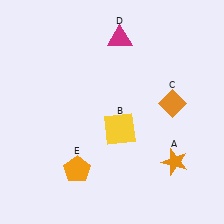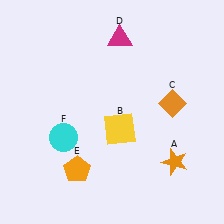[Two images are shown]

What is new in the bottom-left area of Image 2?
A cyan circle (F) was added in the bottom-left area of Image 2.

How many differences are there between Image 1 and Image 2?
There is 1 difference between the two images.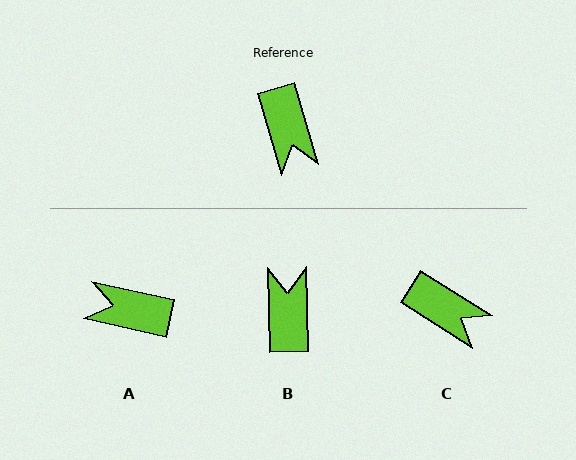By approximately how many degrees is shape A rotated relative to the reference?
Approximately 119 degrees clockwise.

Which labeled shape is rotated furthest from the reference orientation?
B, about 165 degrees away.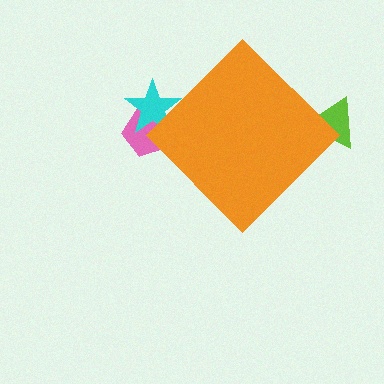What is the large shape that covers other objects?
An orange diamond.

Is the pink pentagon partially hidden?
Yes, the pink pentagon is partially hidden behind the orange diamond.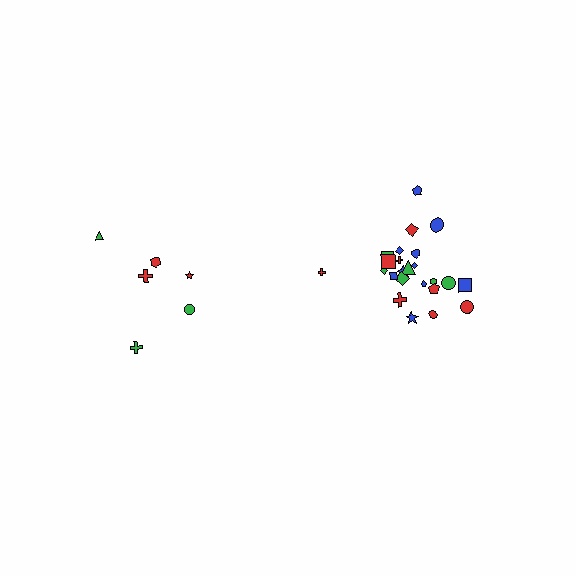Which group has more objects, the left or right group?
The right group.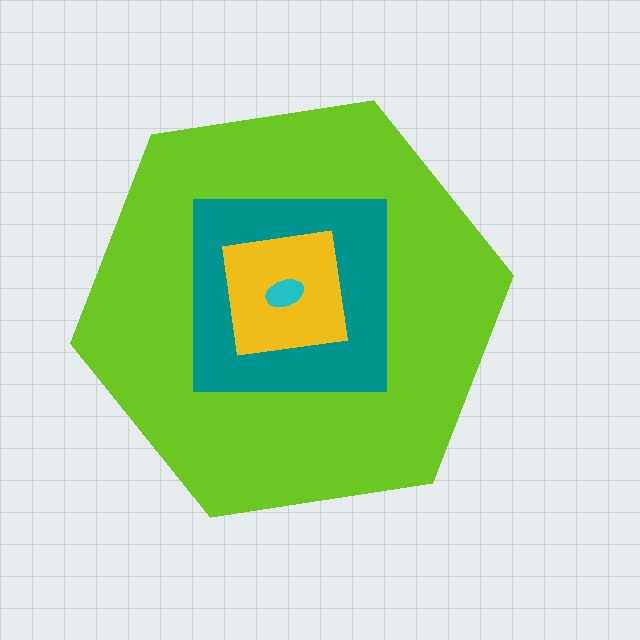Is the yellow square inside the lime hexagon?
Yes.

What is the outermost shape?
The lime hexagon.